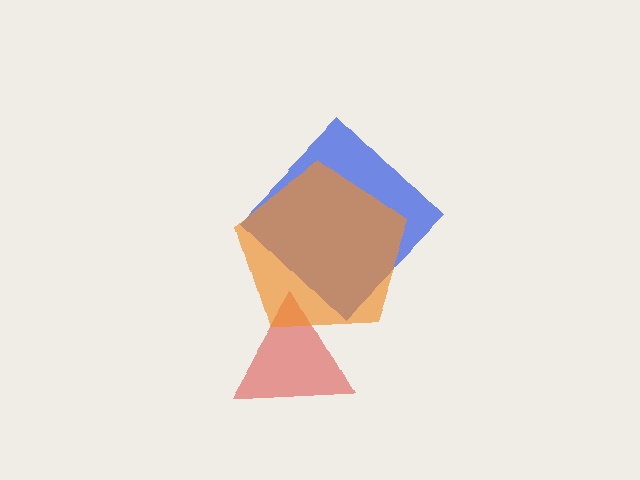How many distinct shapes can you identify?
There are 3 distinct shapes: a blue diamond, a red triangle, an orange pentagon.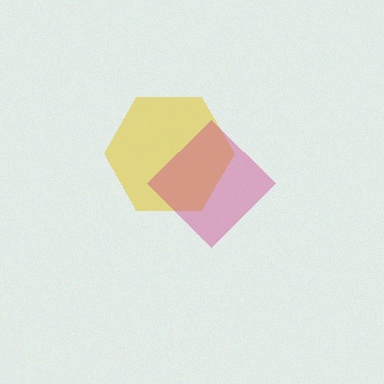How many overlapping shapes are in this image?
There are 2 overlapping shapes in the image.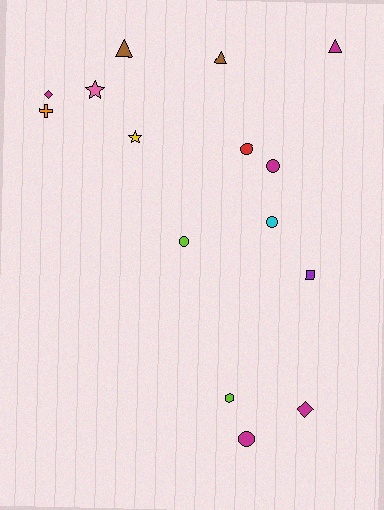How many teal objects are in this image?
There are no teal objects.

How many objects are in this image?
There are 15 objects.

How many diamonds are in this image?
There are 2 diamonds.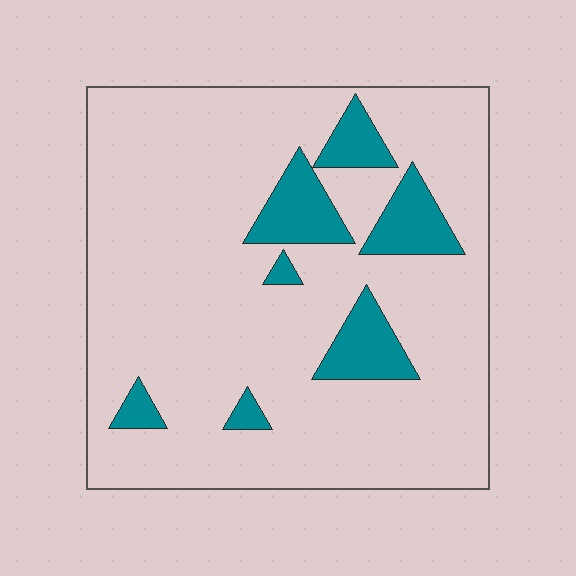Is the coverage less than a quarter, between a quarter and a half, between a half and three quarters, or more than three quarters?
Less than a quarter.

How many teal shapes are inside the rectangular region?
7.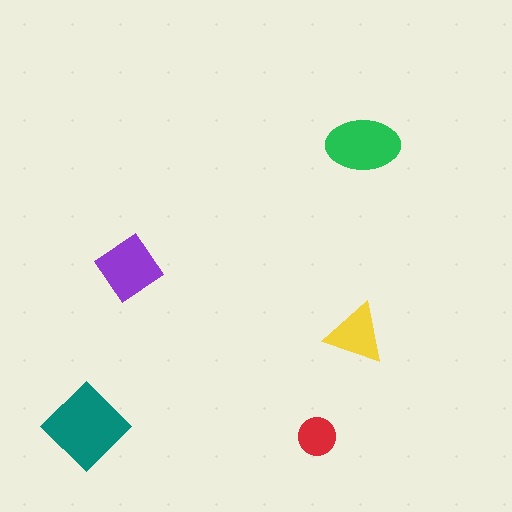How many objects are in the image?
There are 5 objects in the image.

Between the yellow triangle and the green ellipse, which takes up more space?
The green ellipse.